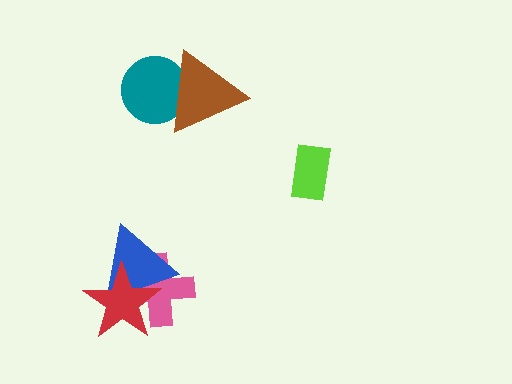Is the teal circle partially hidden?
Yes, it is partially covered by another shape.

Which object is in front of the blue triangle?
The red star is in front of the blue triangle.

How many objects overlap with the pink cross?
2 objects overlap with the pink cross.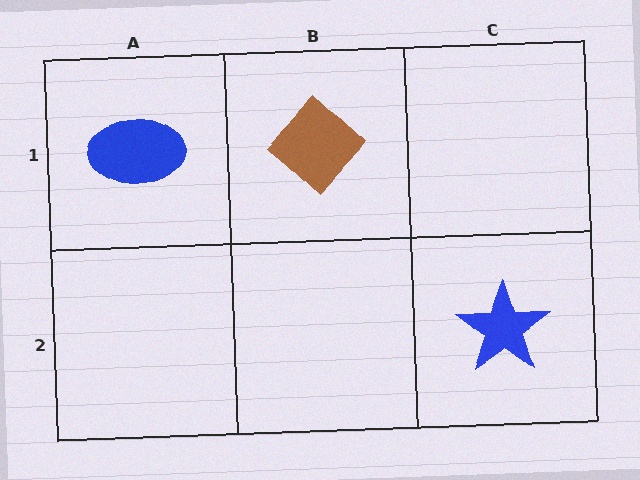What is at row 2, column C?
A blue star.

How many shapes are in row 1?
2 shapes.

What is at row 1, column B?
A brown diamond.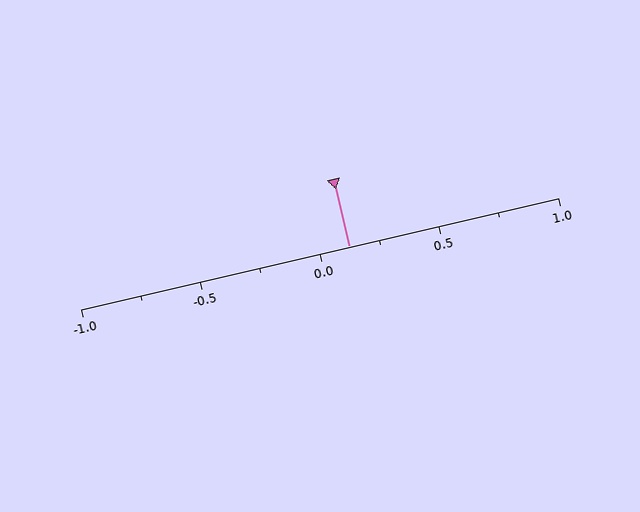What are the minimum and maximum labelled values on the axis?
The axis runs from -1.0 to 1.0.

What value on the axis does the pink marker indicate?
The marker indicates approximately 0.12.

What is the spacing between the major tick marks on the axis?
The major ticks are spaced 0.5 apart.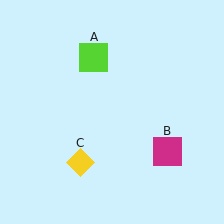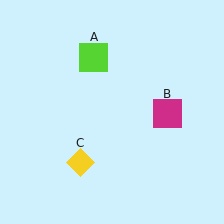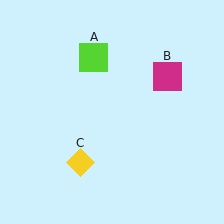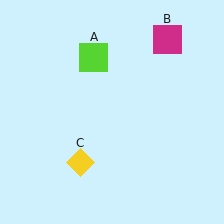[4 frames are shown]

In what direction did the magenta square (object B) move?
The magenta square (object B) moved up.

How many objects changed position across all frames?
1 object changed position: magenta square (object B).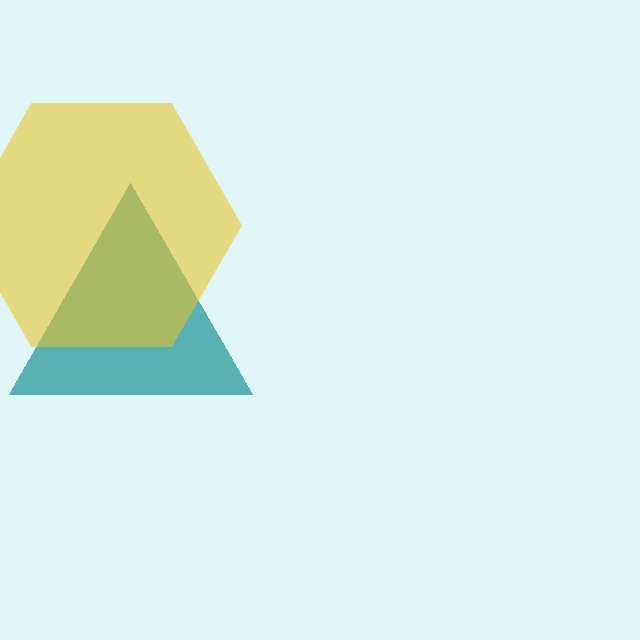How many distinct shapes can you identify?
There are 2 distinct shapes: a teal triangle, a yellow hexagon.